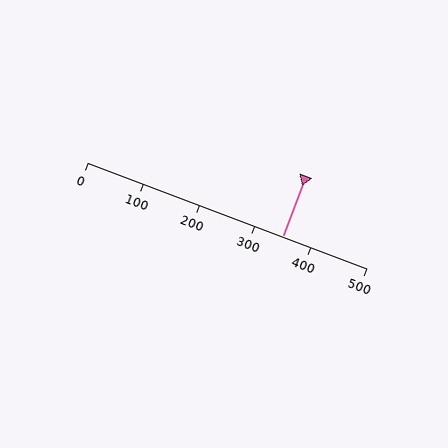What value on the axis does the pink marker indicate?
The marker indicates approximately 350.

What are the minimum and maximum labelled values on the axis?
The axis runs from 0 to 500.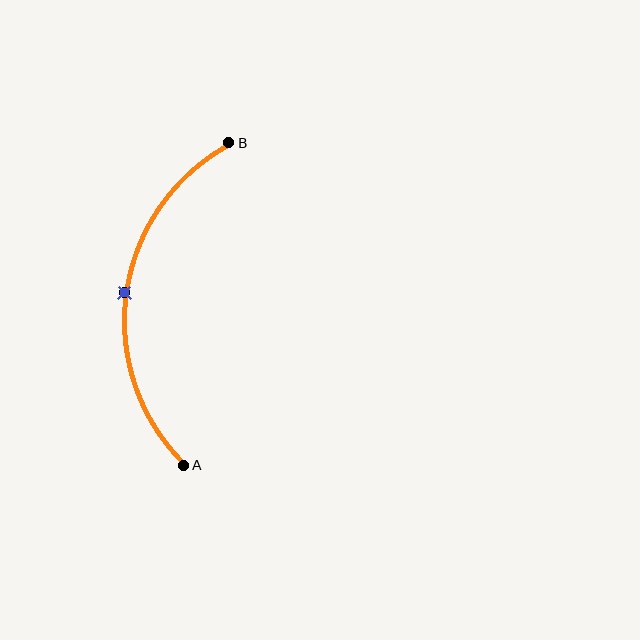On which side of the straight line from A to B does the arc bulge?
The arc bulges to the left of the straight line connecting A and B.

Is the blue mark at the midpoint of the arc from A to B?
Yes. The blue mark lies on the arc at equal arc-length from both A and B — it is the arc midpoint.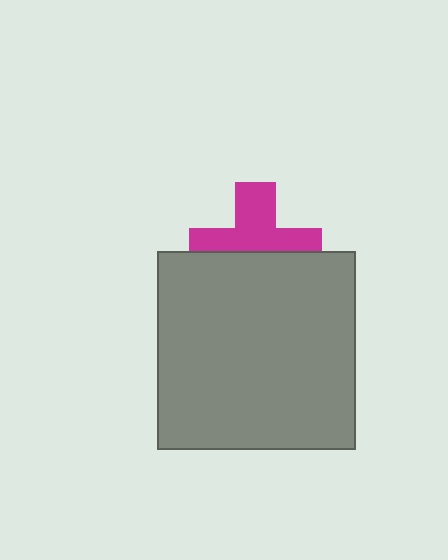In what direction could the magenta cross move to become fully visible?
The magenta cross could move up. That would shift it out from behind the gray square entirely.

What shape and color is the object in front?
The object in front is a gray square.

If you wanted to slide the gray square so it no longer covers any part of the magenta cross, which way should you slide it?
Slide it down — that is the most direct way to separate the two shapes.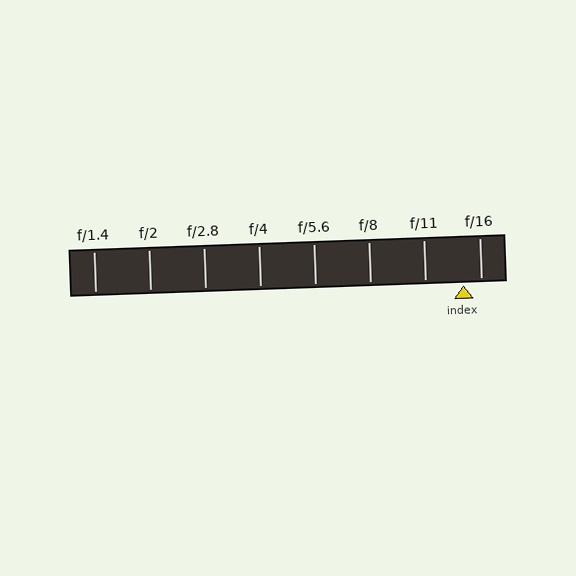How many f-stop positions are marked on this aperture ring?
There are 8 f-stop positions marked.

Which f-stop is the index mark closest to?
The index mark is closest to f/16.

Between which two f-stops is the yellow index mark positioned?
The index mark is between f/11 and f/16.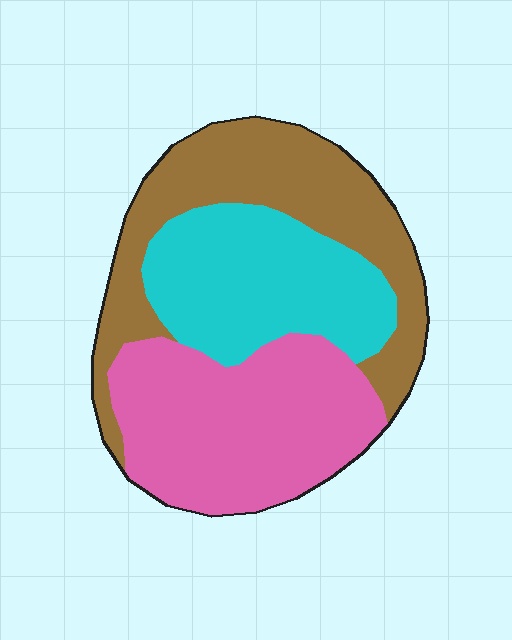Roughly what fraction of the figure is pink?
Pink takes up about three eighths (3/8) of the figure.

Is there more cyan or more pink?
Pink.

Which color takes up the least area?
Cyan, at roughly 30%.